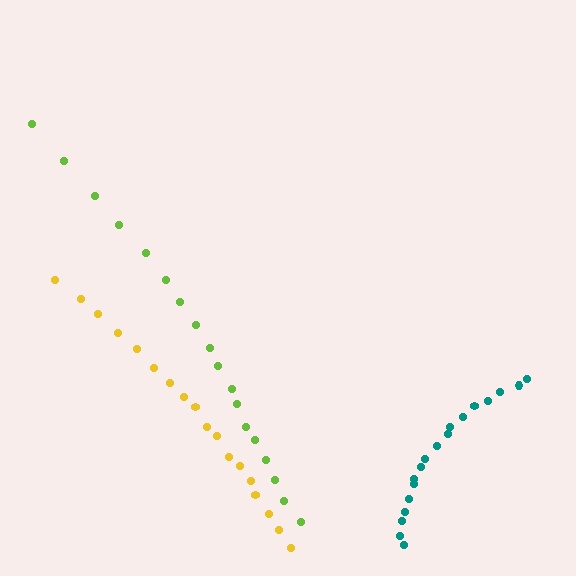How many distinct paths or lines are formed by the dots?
There are 3 distinct paths.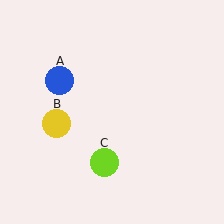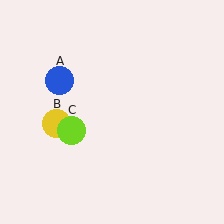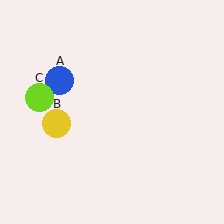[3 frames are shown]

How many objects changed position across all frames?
1 object changed position: lime circle (object C).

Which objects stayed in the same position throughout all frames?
Blue circle (object A) and yellow circle (object B) remained stationary.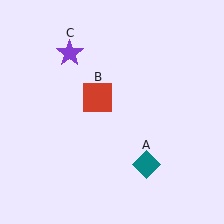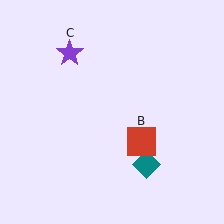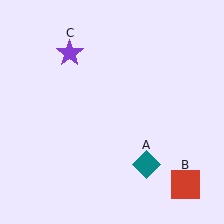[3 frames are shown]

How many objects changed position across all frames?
1 object changed position: red square (object B).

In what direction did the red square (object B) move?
The red square (object B) moved down and to the right.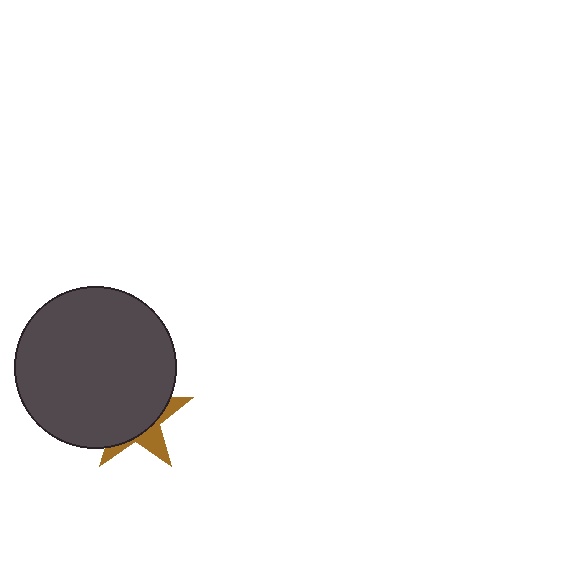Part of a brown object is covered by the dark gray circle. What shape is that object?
It is a star.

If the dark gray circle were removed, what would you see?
You would see the complete brown star.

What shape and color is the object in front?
The object in front is a dark gray circle.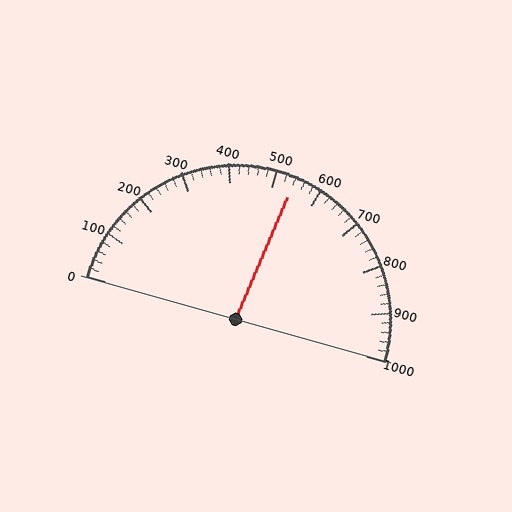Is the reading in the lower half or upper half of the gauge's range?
The reading is in the upper half of the range (0 to 1000).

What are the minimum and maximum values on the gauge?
The gauge ranges from 0 to 1000.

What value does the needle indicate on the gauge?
The needle indicates approximately 540.